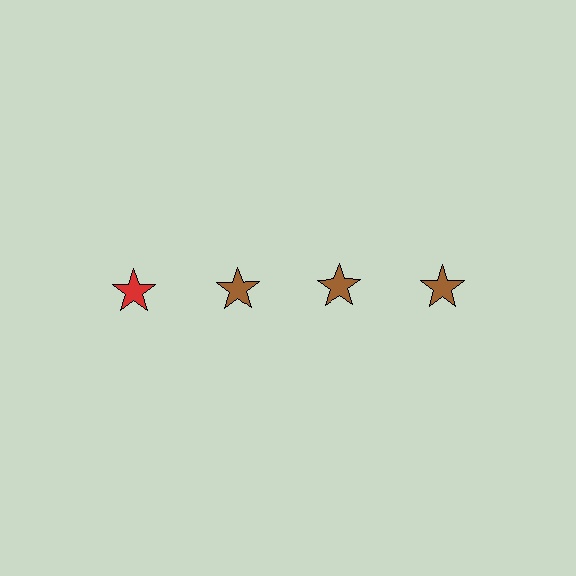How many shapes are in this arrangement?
There are 4 shapes arranged in a grid pattern.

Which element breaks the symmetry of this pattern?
The red star in the top row, leftmost column breaks the symmetry. All other shapes are brown stars.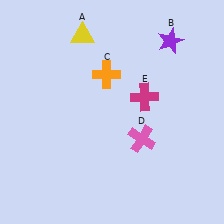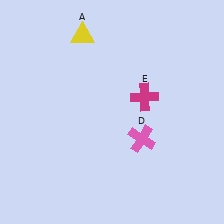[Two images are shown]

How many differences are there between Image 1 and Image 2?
There are 2 differences between the two images.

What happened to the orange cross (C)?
The orange cross (C) was removed in Image 2. It was in the top-left area of Image 1.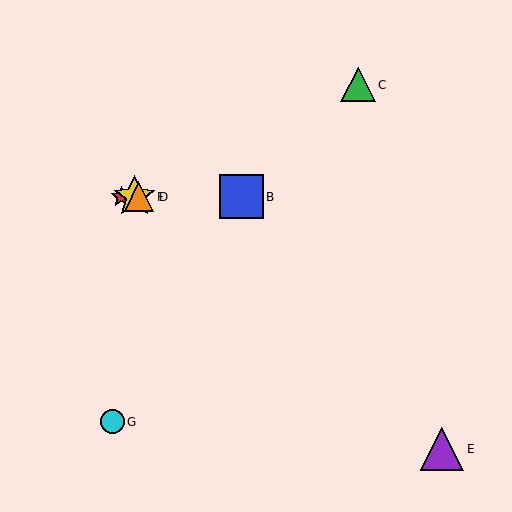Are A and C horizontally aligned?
No, A is at y≈197 and C is at y≈85.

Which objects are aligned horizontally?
Objects A, B, D, F are aligned horizontally.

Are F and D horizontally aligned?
Yes, both are at y≈197.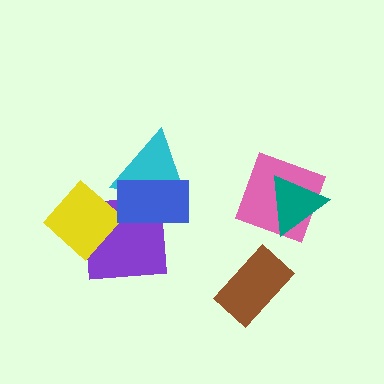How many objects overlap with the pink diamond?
1 object overlaps with the pink diamond.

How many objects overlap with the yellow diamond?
1 object overlaps with the yellow diamond.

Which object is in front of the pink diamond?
The teal triangle is in front of the pink diamond.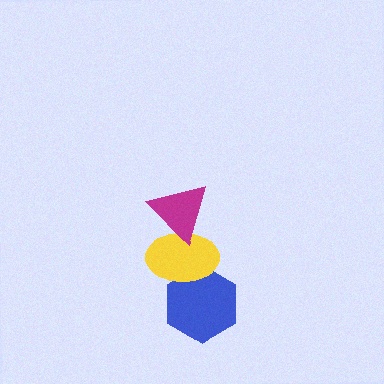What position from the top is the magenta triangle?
The magenta triangle is 1st from the top.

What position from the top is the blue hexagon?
The blue hexagon is 3rd from the top.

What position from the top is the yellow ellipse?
The yellow ellipse is 2nd from the top.